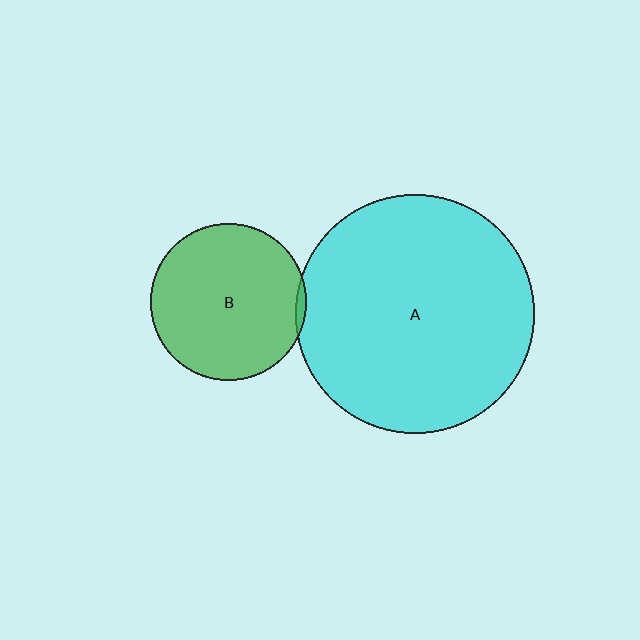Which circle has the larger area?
Circle A (cyan).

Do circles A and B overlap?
Yes.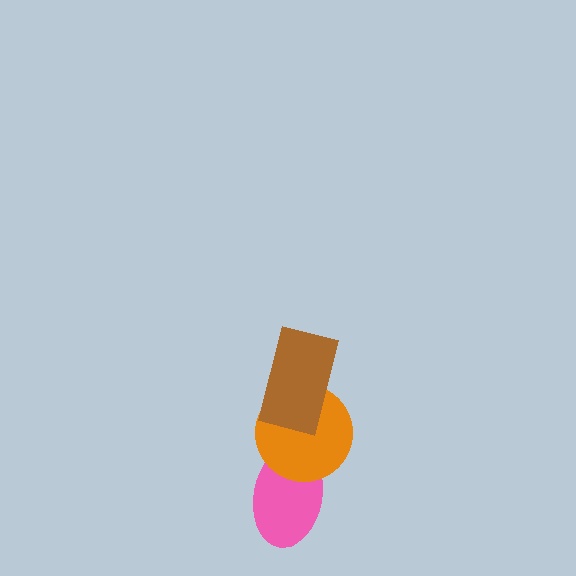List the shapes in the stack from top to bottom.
From top to bottom: the brown rectangle, the orange circle, the pink ellipse.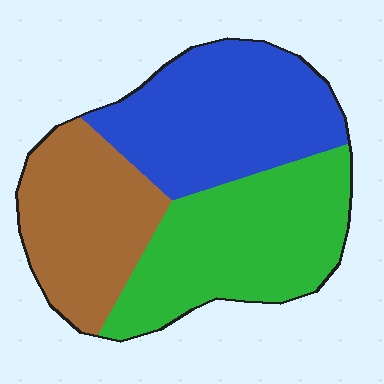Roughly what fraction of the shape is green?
Green takes up between a quarter and a half of the shape.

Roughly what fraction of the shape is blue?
Blue takes up about three eighths (3/8) of the shape.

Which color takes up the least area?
Brown, at roughly 30%.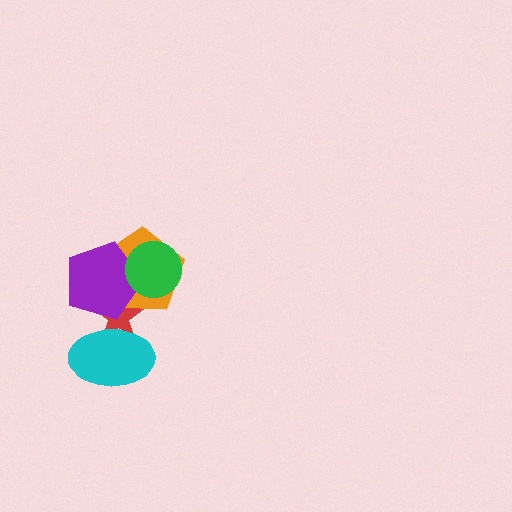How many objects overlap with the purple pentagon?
3 objects overlap with the purple pentagon.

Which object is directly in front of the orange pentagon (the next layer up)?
The purple pentagon is directly in front of the orange pentagon.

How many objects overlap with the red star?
3 objects overlap with the red star.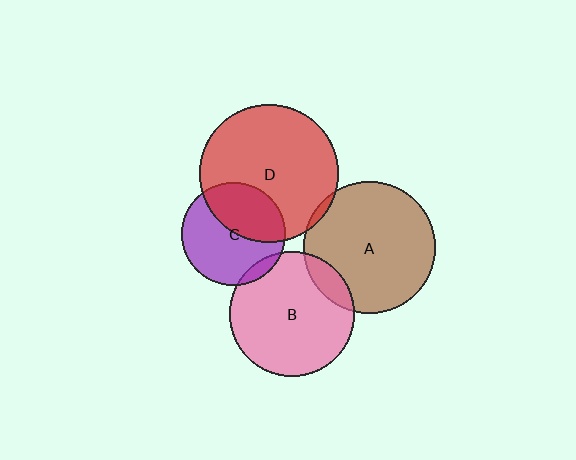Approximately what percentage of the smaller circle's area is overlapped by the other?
Approximately 40%.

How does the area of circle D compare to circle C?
Approximately 1.8 times.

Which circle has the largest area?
Circle D (red).